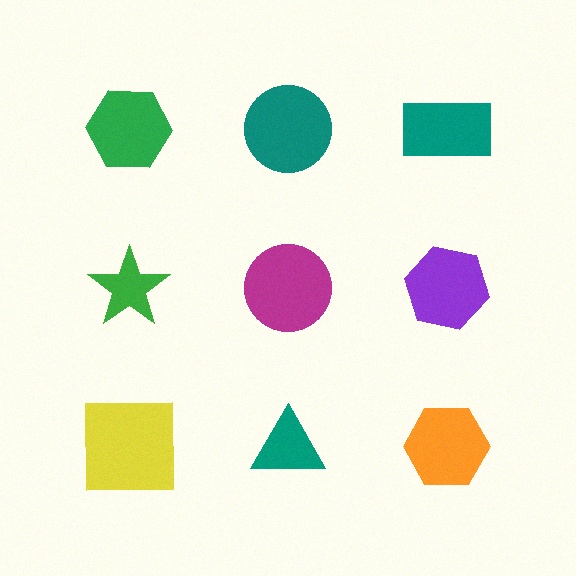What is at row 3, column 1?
A yellow square.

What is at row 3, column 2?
A teal triangle.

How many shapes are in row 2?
3 shapes.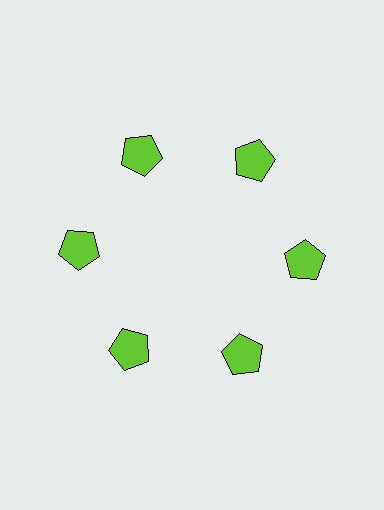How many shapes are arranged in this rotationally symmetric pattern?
There are 6 shapes, arranged in 6 groups of 1.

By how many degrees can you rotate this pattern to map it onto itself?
The pattern maps onto itself every 60 degrees of rotation.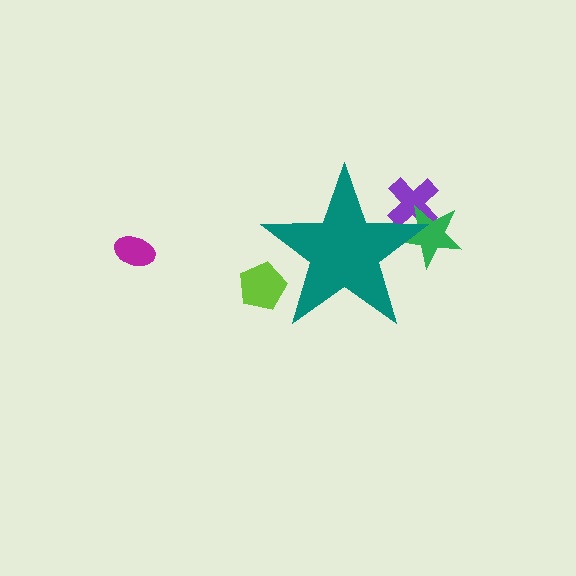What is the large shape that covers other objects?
A teal star.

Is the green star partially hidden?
Yes, the green star is partially hidden behind the teal star.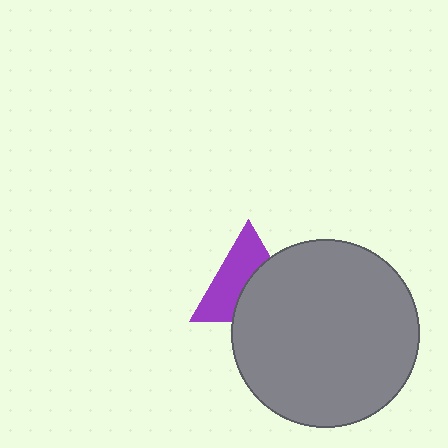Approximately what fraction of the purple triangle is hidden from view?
Roughly 47% of the purple triangle is hidden behind the gray circle.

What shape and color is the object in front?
The object in front is a gray circle.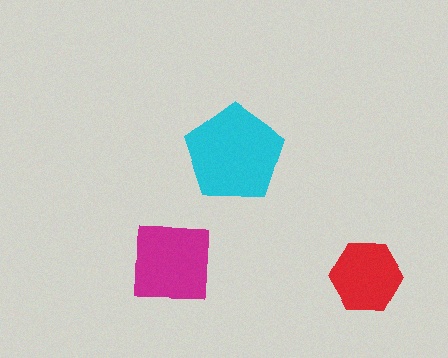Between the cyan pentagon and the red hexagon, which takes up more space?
The cyan pentagon.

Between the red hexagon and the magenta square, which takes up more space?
The magenta square.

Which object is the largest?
The cyan pentagon.